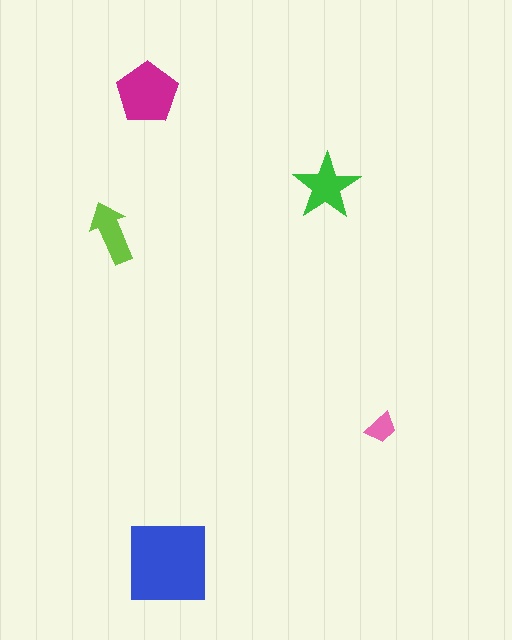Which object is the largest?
The blue square.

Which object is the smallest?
The pink trapezoid.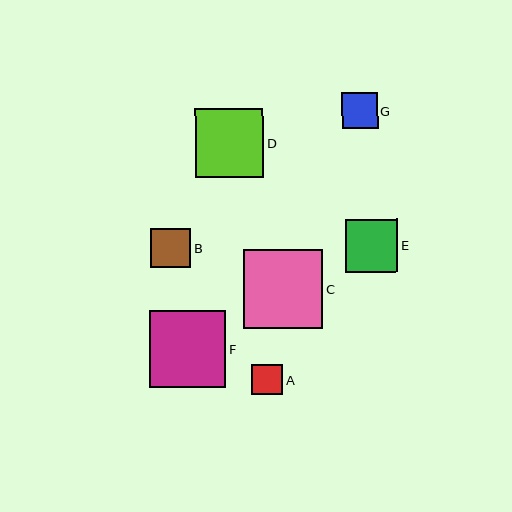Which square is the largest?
Square C is the largest with a size of approximately 79 pixels.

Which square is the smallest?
Square A is the smallest with a size of approximately 31 pixels.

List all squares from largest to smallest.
From largest to smallest: C, F, D, E, B, G, A.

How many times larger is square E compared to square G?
Square E is approximately 1.5 times the size of square G.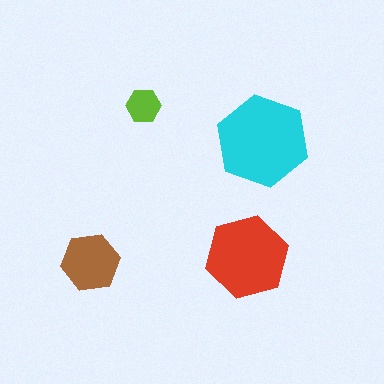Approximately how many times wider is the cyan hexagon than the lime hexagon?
About 2.5 times wider.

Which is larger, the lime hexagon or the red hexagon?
The red one.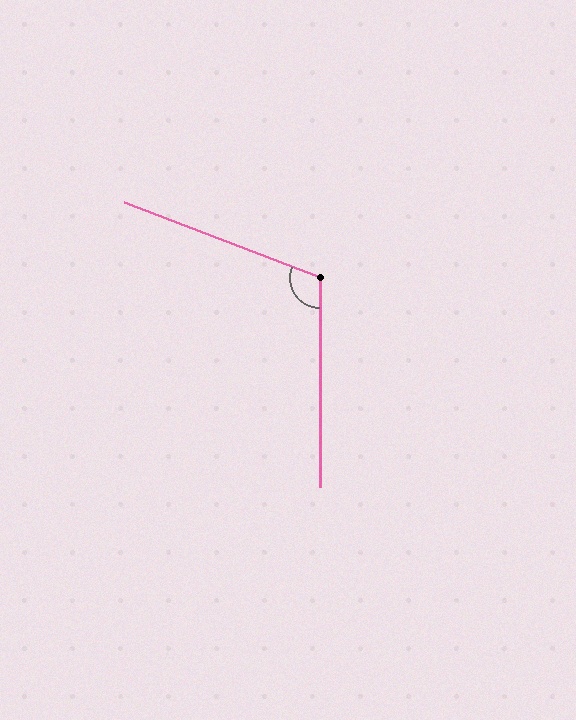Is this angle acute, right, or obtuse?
It is obtuse.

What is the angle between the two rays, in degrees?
Approximately 111 degrees.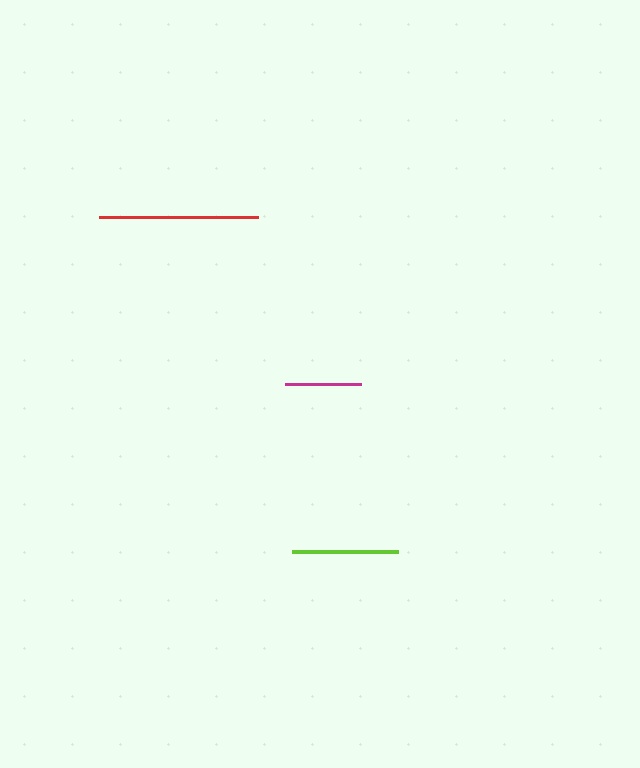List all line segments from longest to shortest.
From longest to shortest: red, lime, magenta.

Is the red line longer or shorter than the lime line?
The red line is longer than the lime line.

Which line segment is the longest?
The red line is the longest at approximately 159 pixels.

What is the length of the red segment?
The red segment is approximately 159 pixels long.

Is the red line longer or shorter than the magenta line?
The red line is longer than the magenta line.